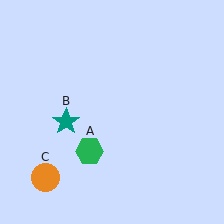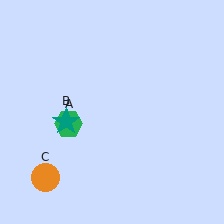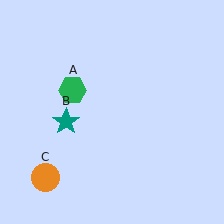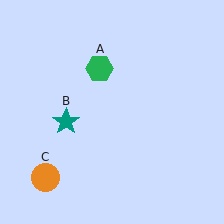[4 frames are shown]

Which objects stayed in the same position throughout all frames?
Teal star (object B) and orange circle (object C) remained stationary.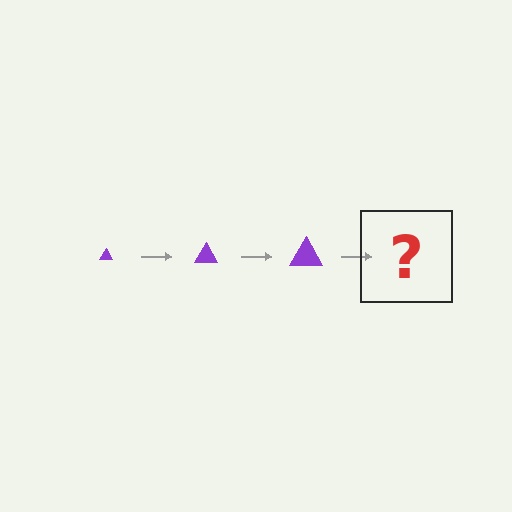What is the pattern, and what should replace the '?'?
The pattern is that the triangle gets progressively larger each step. The '?' should be a purple triangle, larger than the previous one.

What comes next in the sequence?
The next element should be a purple triangle, larger than the previous one.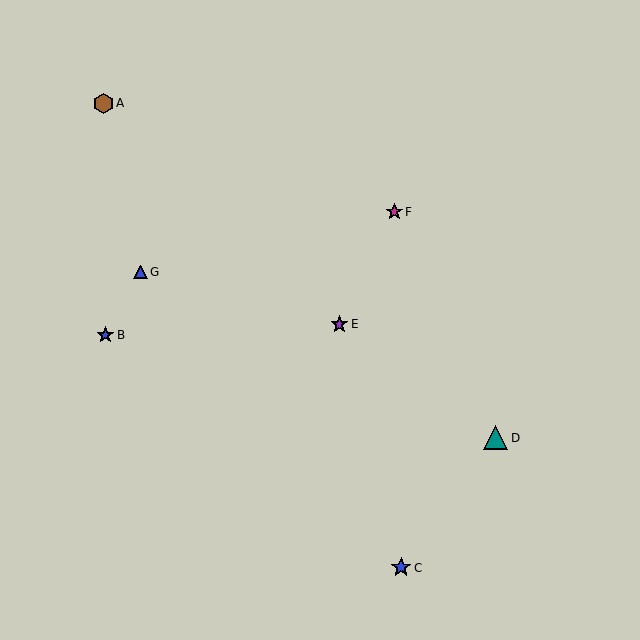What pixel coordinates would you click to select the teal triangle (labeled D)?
Click at (496, 438) to select the teal triangle D.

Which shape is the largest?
The teal triangle (labeled D) is the largest.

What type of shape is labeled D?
Shape D is a teal triangle.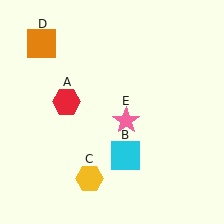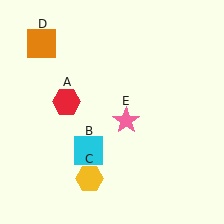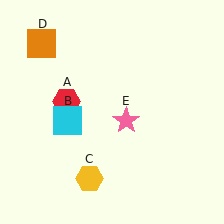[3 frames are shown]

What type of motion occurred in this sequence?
The cyan square (object B) rotated clockwise around the center of the scene.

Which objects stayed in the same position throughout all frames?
Red hexagon (object A) and yellow hexagon (object C) and orange square (object D) and pink star (object E) remained stationary.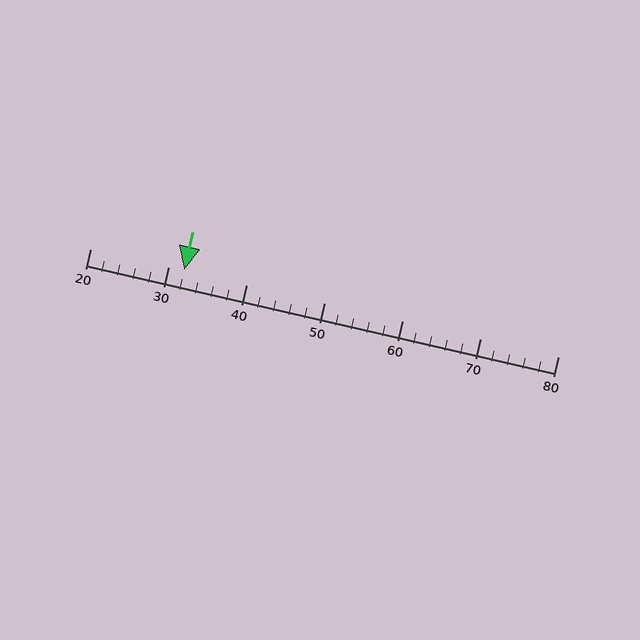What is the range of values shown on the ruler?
The ruler shows values from 20 to 80.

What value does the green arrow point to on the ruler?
The green arrow points to approximately 32.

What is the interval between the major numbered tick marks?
The major tick marks are spaced 10 units apart.